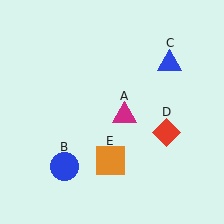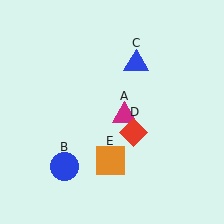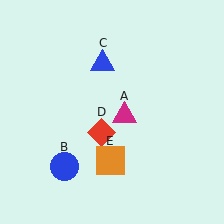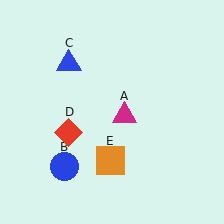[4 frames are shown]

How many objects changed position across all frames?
2 objects changed position: blue triangle (object C), red diamond (object D).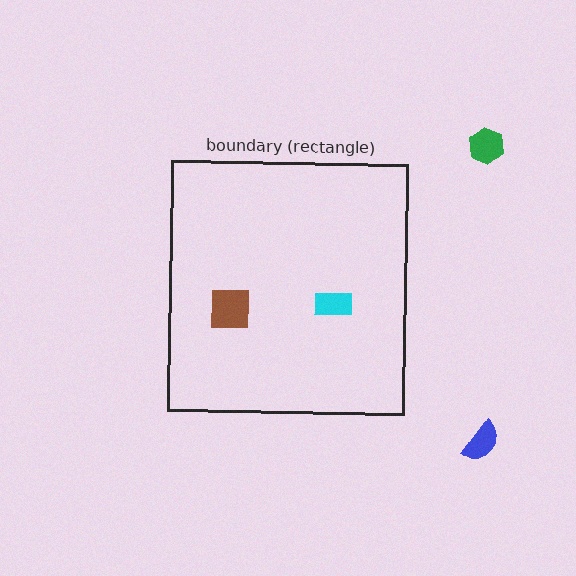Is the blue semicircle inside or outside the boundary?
Outside.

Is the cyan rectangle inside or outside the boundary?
Inside.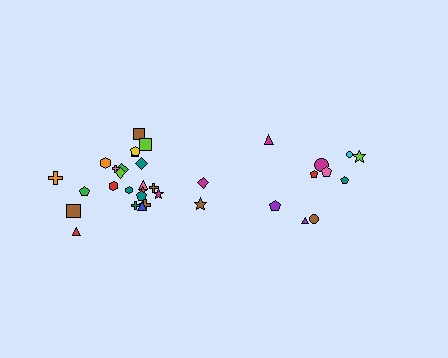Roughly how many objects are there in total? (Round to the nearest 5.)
Roughly 35 objects in total.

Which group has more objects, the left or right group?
The left group.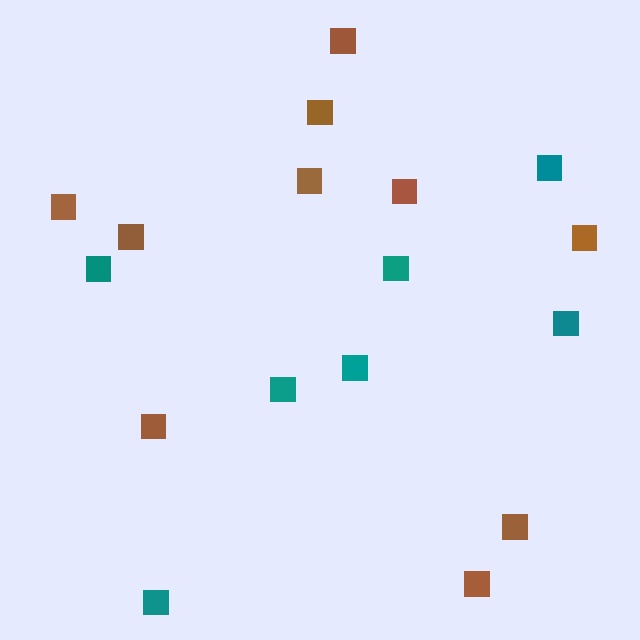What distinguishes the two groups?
There are 2 groups: one group of brown squares (10) and one group of teal squares (7).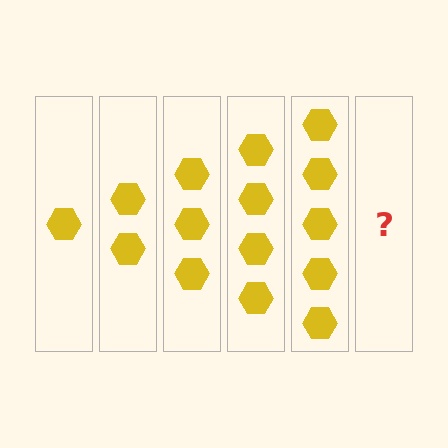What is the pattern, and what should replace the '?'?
The pattern is that each step adds one more hexagon. The '?' should be 6 hexagons.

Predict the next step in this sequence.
The next step is 6 hexagons.